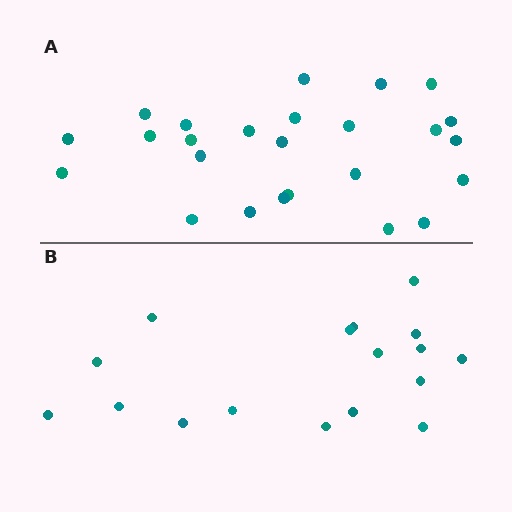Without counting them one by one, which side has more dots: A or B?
Region A (the top region) has more dots.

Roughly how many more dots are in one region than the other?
Region A has roughly 8 or so more dots than region B.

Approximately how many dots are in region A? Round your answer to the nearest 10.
About 20 dots. (The exact count is 25, which rounds to 20.)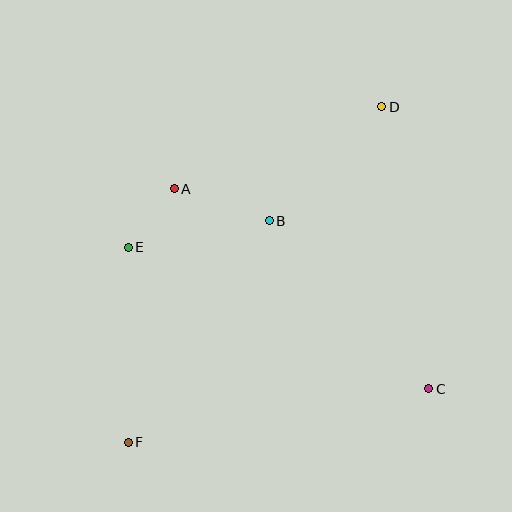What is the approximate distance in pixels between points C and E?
The distance between C and E is approximately 332 pixels.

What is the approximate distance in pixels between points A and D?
The distance between A and D is approximately 223 pixels.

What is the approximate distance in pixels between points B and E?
The distance between B and E is approximately 143 pixels.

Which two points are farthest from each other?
Points D and F are farthest from each other.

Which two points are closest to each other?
Points A and E are closest to each other.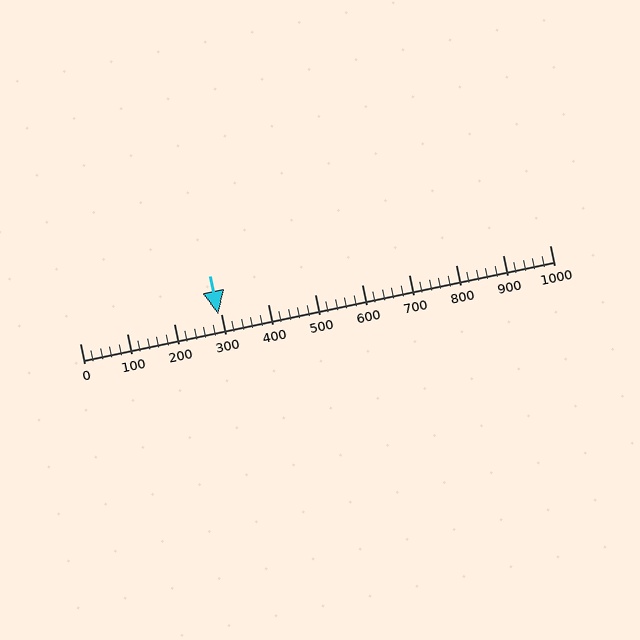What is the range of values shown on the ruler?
The ruler shows values from 0 to 1000.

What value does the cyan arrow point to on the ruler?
The cyan arrow points to approximately 296.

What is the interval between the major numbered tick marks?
The major tick marks are spaced 100 units apart.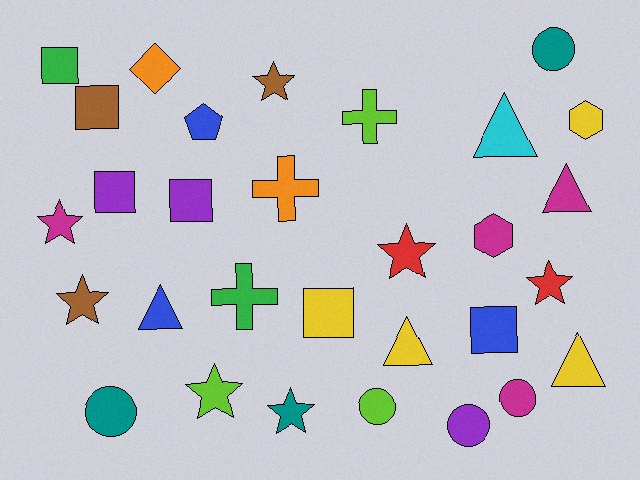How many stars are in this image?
There are 7 stars.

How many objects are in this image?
There are 30 objects.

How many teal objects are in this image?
There are 3 teal objects.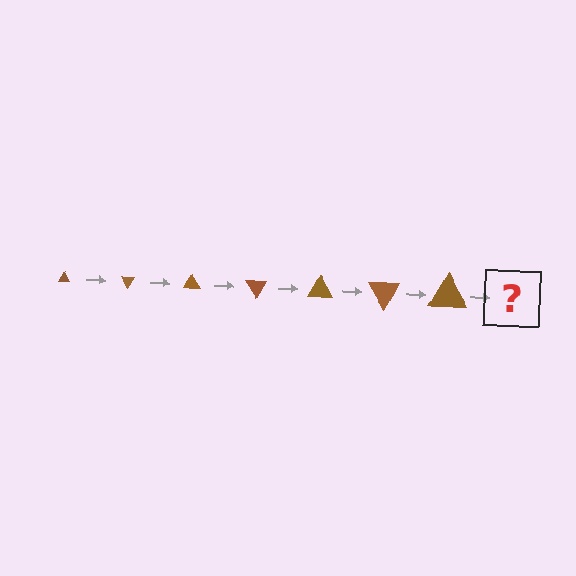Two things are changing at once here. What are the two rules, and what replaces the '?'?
The two rules are that the triangle grows larger each step and it rotates 60 degrees each step. The '?' should be a triangle, larger than the previous one and rotated 420 degrees from the start.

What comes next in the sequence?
The next element should be a triangle, larger than the previous one and rotated 420 degrees from the start.